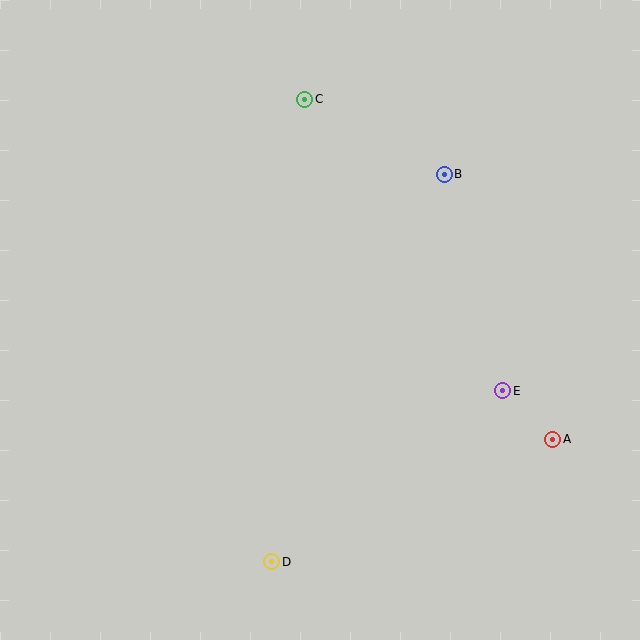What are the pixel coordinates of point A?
Point A is at (553, 439).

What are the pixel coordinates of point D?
Point D is at (272, 562).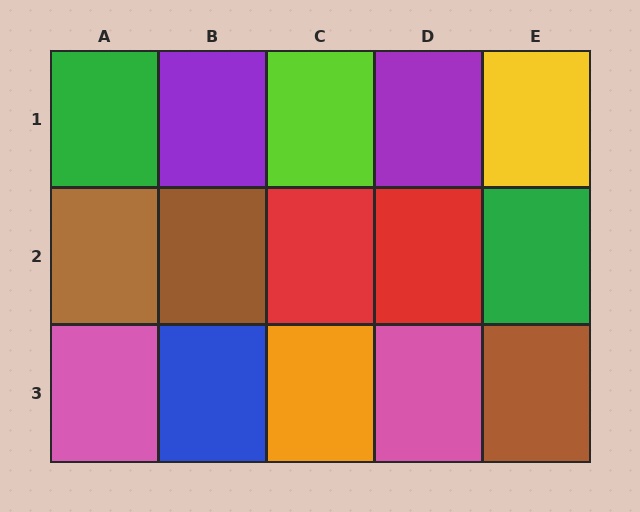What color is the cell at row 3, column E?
Brown.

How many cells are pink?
2 cells are pink.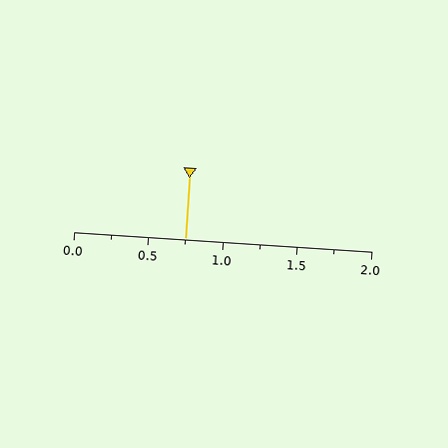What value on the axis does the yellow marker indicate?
The marker indicates approximately 0.75.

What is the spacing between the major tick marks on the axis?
The major ticks are spaced 0.5 apart.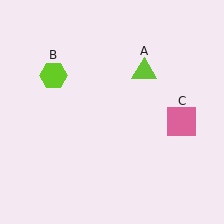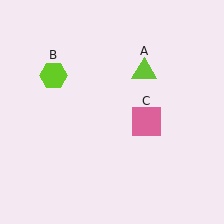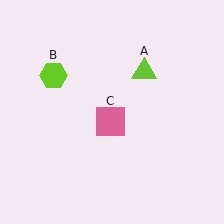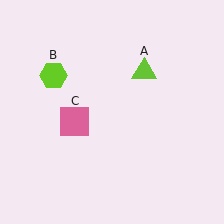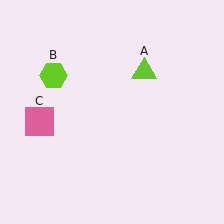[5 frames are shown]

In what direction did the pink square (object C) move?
The pink square (object C) moved left.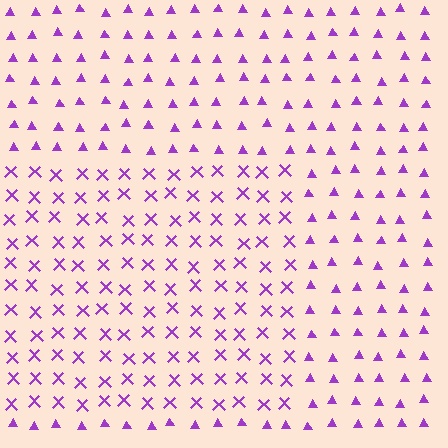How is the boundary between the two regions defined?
The boundary is defined by a change in element shape: X marks inside vs. triangles outside. All elements share the same color and spacing.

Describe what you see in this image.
The image is filled with small purple elements arranged in a uniform grid. A rectangle-shaped region contains X marks, while the surrounding area contains triangles. The boundary is defined purely by the change in element shape.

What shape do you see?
I see a rectangle.